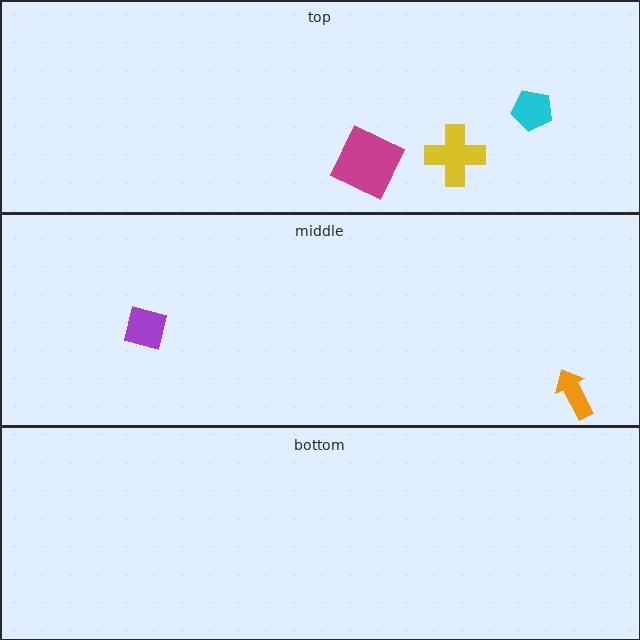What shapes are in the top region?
The cyan pentagon, the yellow cross, the magenta square.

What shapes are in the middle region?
The purple square, the orange arrow.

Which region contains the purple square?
The middle region.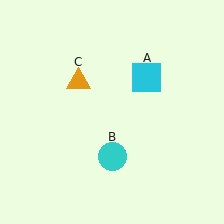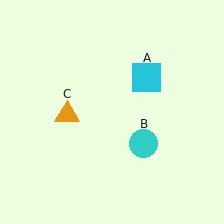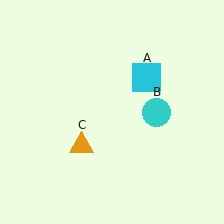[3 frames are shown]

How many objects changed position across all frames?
2 objects changed position: cyan circle (object B), orange triangle (object C).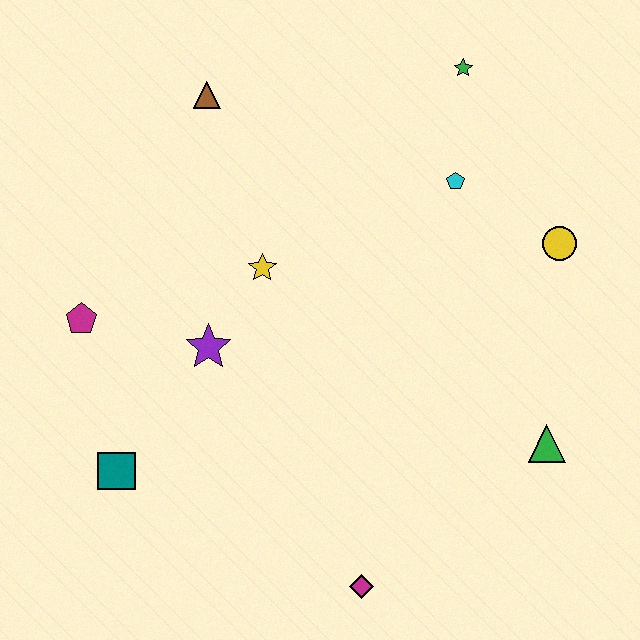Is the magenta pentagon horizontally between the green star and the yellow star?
No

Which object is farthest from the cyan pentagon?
The teal square is farthest from the cyan pentagon.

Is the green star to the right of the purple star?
Yes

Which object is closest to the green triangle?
The yellow circle is closest to the green triangle.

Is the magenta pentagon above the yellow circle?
No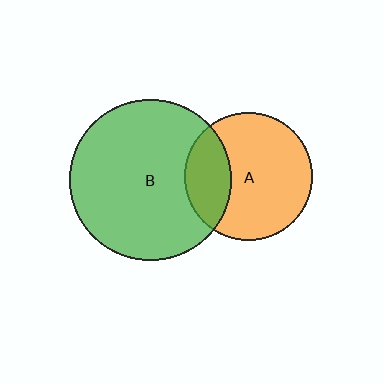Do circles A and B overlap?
Yes.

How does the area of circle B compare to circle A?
Approximately 1.6 times.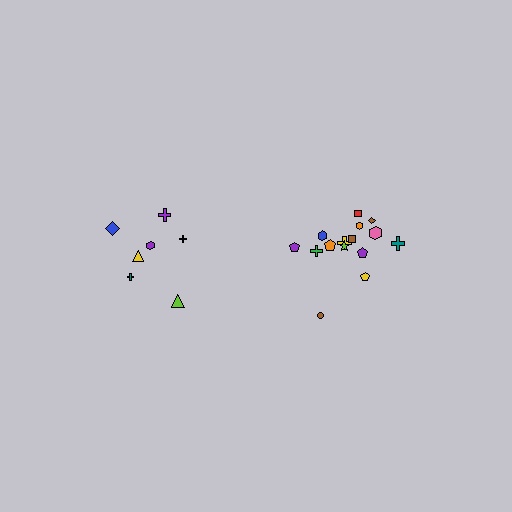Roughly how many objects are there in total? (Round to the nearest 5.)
Roughly 20 objects in total.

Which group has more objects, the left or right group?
The right group.